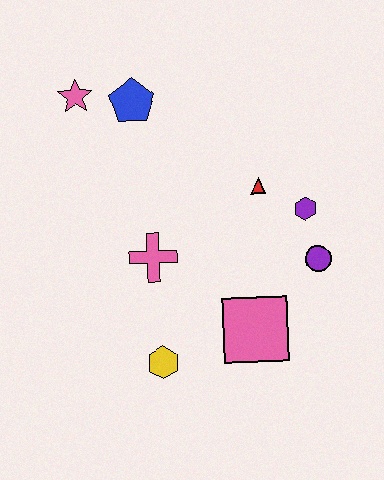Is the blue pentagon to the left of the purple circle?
Yes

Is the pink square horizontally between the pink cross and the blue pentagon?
No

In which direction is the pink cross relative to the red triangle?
The pink cross is to the left of the red triangle.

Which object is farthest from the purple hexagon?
The pink star is farthest from the purple hexagon.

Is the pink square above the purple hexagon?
No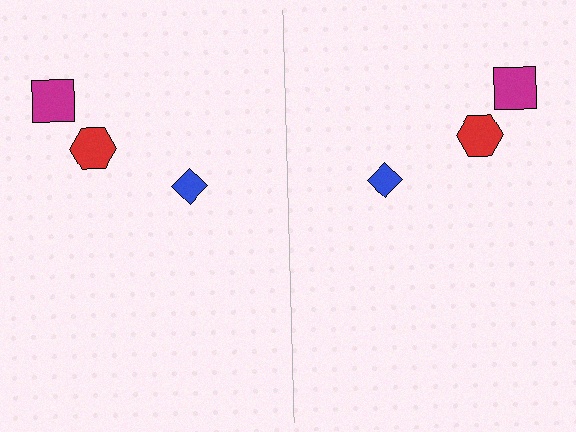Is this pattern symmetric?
Yes, this pattern has bilateral (reflection) symmetry.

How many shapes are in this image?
There are 6 shapes in this image.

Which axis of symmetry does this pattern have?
The pattern has a vertical axis of symmetry running through the center of the image.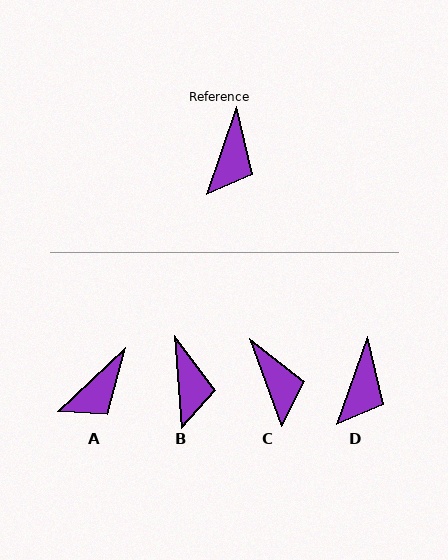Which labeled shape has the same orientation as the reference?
D.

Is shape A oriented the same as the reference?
No, it is off by about 28 degrees.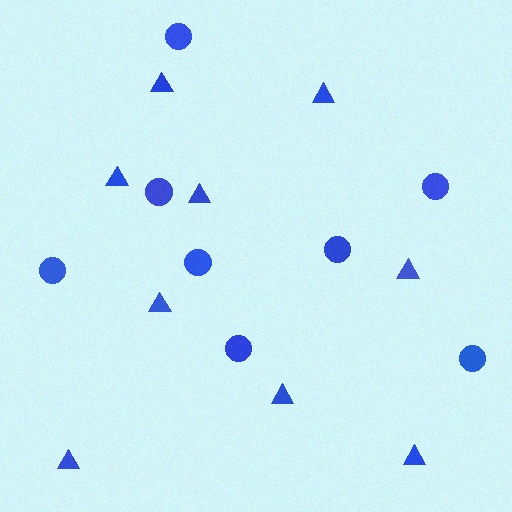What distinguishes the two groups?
There are 2 groups: one group of circles (8) and one group of triangles (9).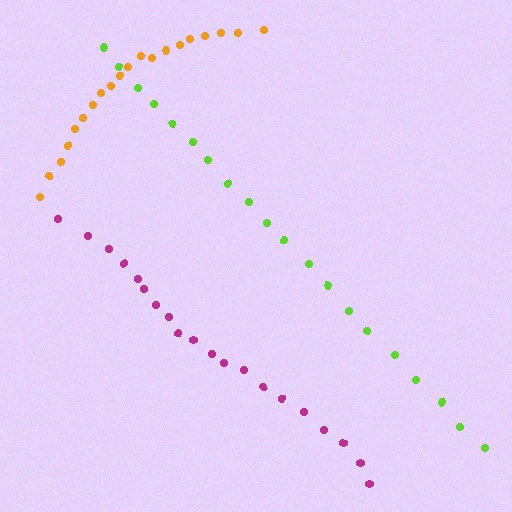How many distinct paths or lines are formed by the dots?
There are 3 distinct paths.